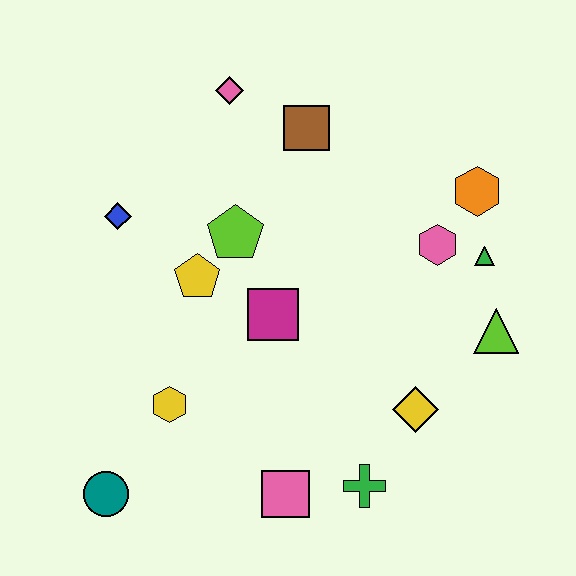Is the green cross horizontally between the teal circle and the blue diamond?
No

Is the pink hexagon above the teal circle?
Yes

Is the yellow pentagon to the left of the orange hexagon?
Yes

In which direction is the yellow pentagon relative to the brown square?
The yellow pentagon is below the brown square.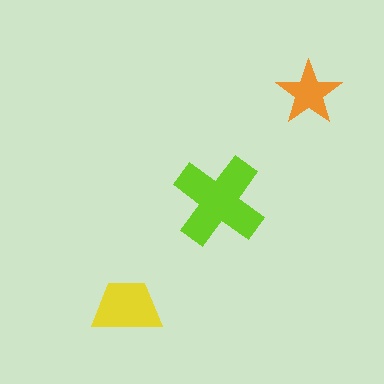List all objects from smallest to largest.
The orange star, the yellow trapezoid, the lime cross.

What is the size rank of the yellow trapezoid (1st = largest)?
2nd.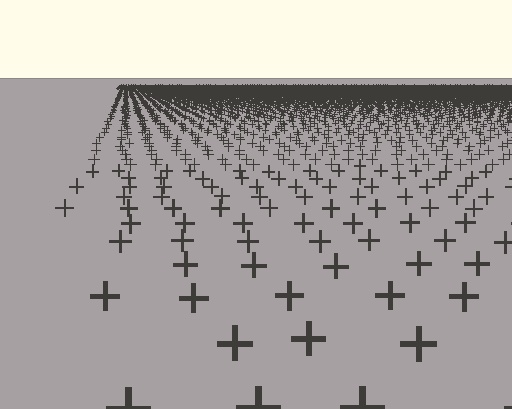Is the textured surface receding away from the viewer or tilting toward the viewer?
The surface is receding away from the viewer. Texture elements get smaller and denser toward the top.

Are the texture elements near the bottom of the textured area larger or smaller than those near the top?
Larger. Near the bottom, elements are closer to the viewer and appear at a bigger on-screen size.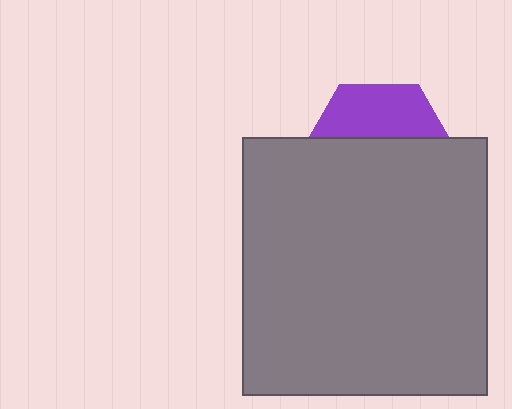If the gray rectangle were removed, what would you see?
You would see the complete purple hexagon.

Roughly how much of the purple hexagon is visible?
A small part of it is visible (roughly 36%).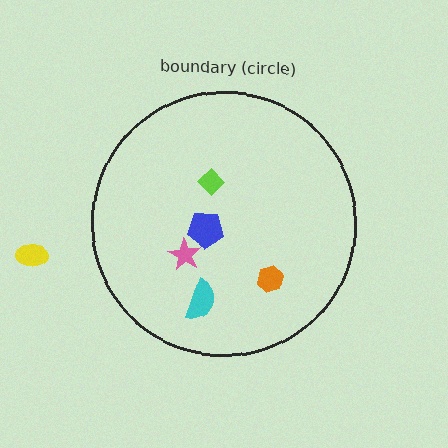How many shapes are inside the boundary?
5 inside, 1 outside.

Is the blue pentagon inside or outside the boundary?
Inside.